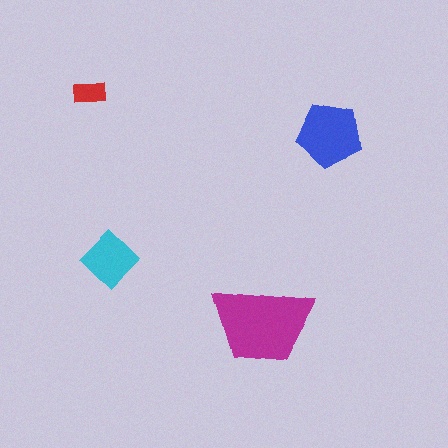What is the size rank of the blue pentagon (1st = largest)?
2nd.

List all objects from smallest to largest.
The red rectangle, the cyan diamond, the blue pentagon, the magenta trapezoid.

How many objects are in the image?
There are 4 objects in the image.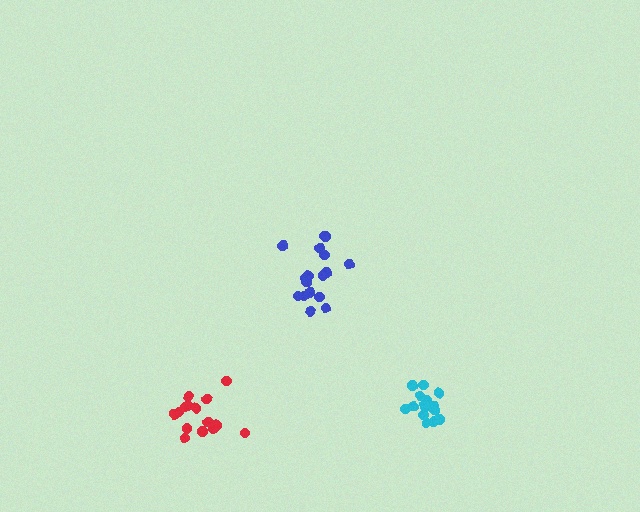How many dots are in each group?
Group 1: 15 dots, Group 2: 15 dots, Group 3: 17 dots (47 total).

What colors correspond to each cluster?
The clusters are colored: cyan, red, blue.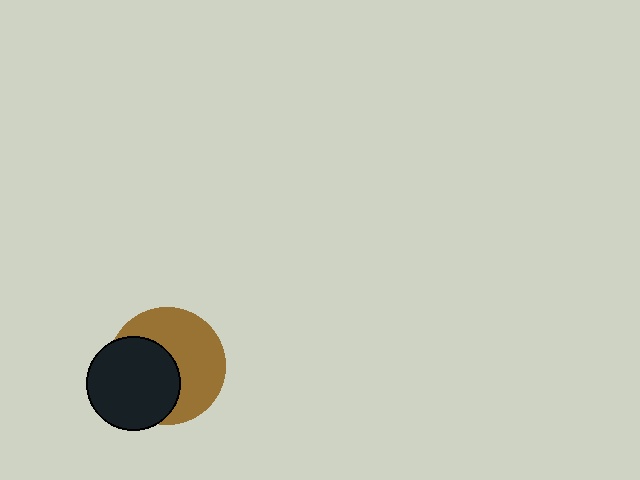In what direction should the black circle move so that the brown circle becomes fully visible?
The black circle should move left. That is the shortest direction to clear the overlap and leave the brown circle fully visible.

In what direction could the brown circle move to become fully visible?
The brown circle could move right. That would shift it out from behind the black circle entirely.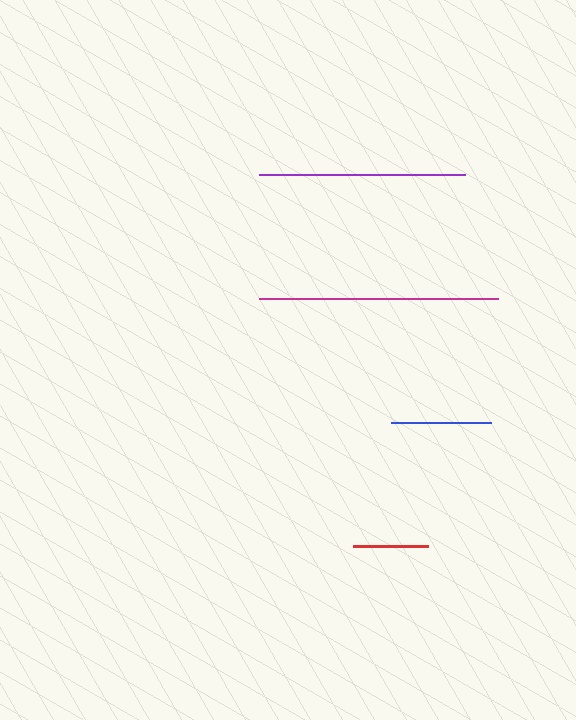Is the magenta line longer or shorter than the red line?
The magenta line is longer than the red line.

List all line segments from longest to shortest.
From longest to shortest: magenta, purple, blue, red.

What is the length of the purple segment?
The purple segment is approximately 206 pixels long.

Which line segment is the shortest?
The red line is the shortest at approximately 75 pixels.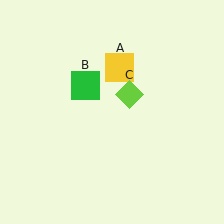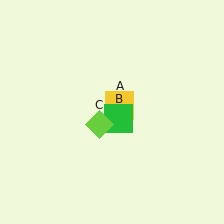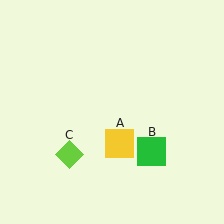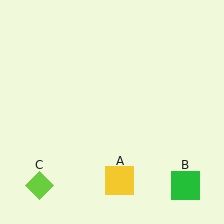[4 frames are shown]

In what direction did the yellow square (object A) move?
The yellow square (object A) moved down.